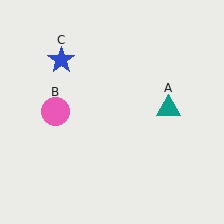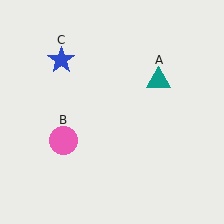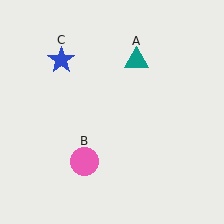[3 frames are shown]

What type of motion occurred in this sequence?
The teal triangle (object A), pink circle (object B) rotated counterclockwise around the center of the scene.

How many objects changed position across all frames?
2 objects changed position: teal triangle (object A), pink circle (object B).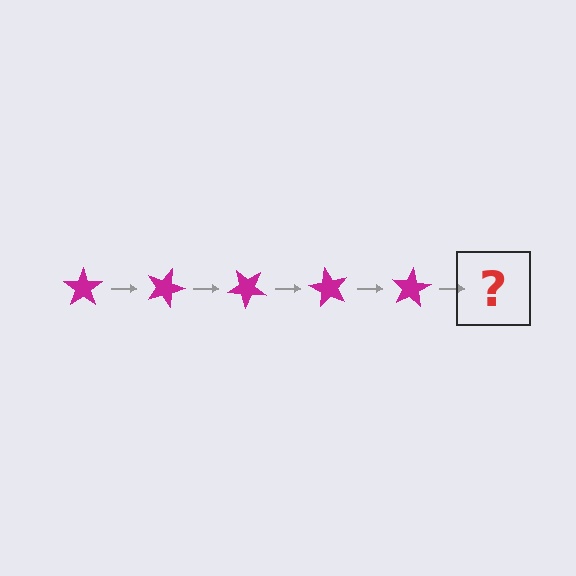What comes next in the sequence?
The next element should be a magenta star rotated 100 degrees.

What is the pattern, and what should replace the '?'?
The pattern is that the star rotates 20 degrees each step. The '?' should be a magenta star rotated 100 degrees.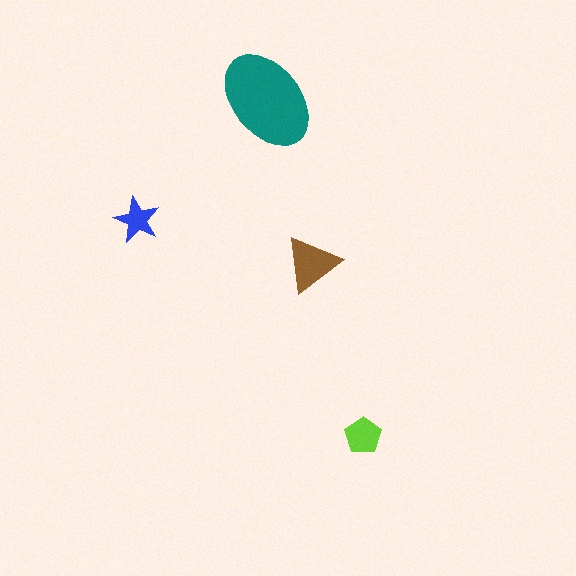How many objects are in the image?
There are 4 objects in the image.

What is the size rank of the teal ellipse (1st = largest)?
1st.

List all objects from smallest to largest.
The blue star, the lime pentagon, the brown triangle, the teal ellipse.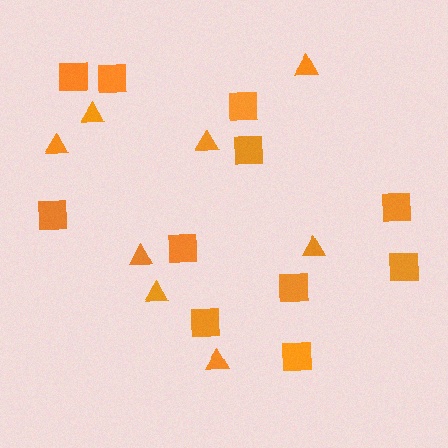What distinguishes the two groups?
There are 2 groups: one group of squares (11) and one group of triangles (8).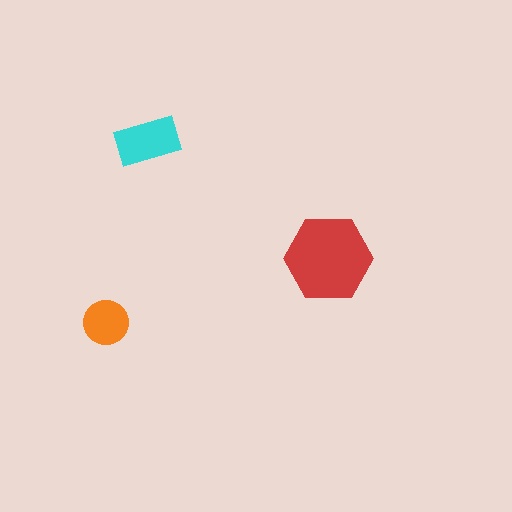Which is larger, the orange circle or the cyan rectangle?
The cyan rectangle.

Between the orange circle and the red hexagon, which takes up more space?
The red hexagon.